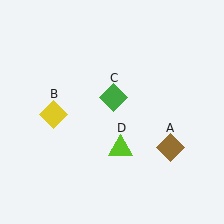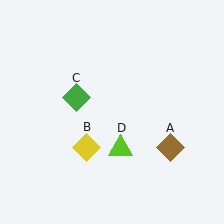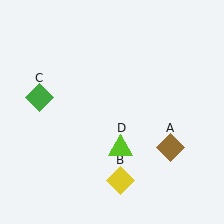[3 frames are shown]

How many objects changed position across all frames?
2 objects changed position: yellow diamond (object B), green diamond (object C).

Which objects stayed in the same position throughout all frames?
Brown diamond (object A) and lime triangle (object D) remained stationary.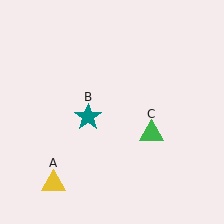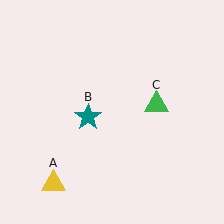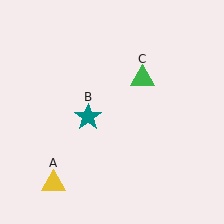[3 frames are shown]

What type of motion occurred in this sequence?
The green triangle (object C) rotated counterclockwise around the center of the scene.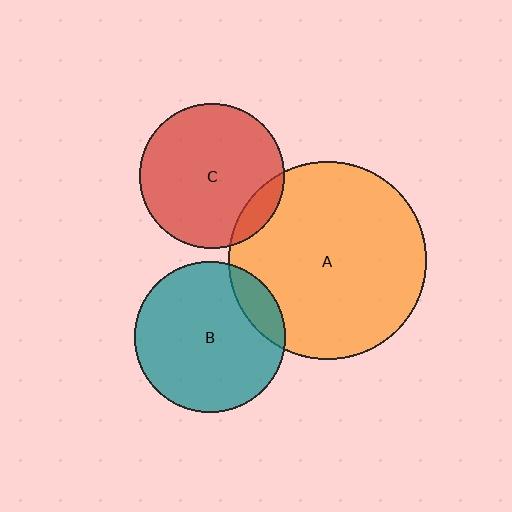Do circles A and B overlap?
Yes.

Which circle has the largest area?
Circle A (orange).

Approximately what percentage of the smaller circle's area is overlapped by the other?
Approximately 15%.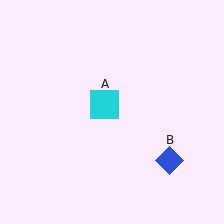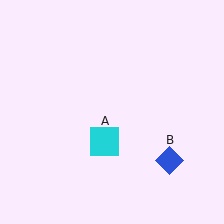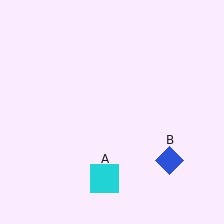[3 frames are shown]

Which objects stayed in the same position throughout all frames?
Blue diamond (object B) remained stationary.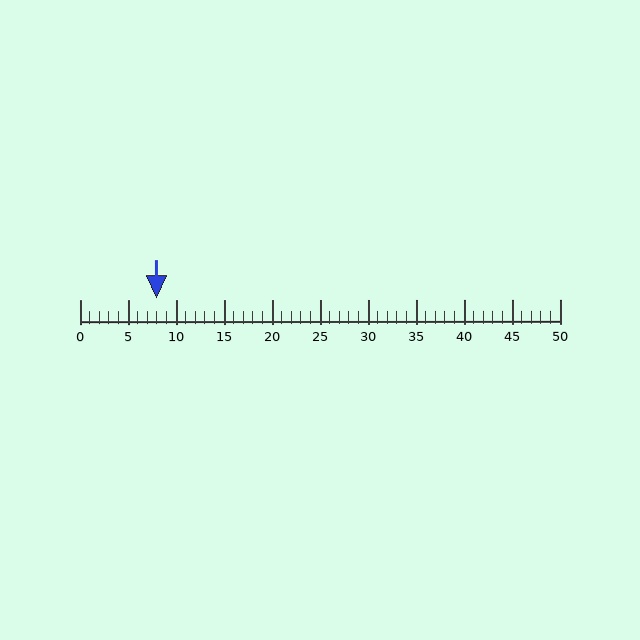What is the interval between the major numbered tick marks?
The major tick marks are spaced 5 units apart.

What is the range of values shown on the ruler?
The ruler shows values from 0 to 50.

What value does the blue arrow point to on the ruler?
The blue arrow points to approximately 8.